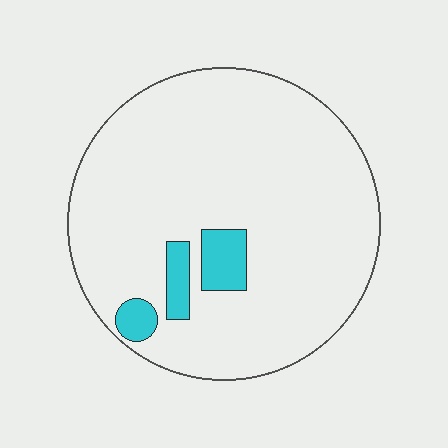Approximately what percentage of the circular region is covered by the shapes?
Approximately 10%.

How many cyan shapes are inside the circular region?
3.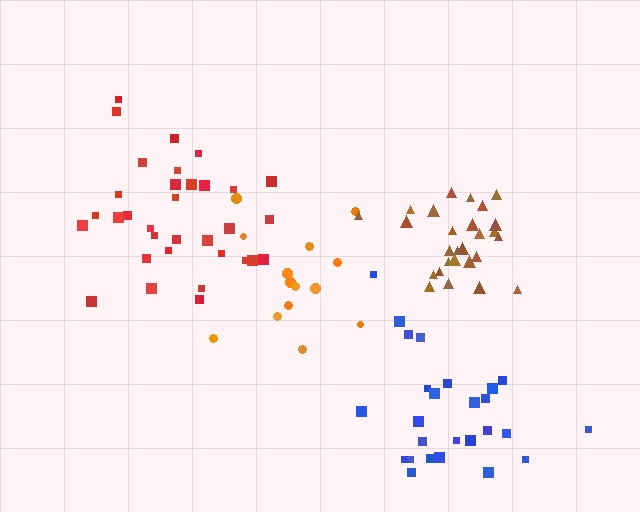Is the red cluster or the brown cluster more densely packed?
Brown.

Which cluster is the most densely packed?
Brown.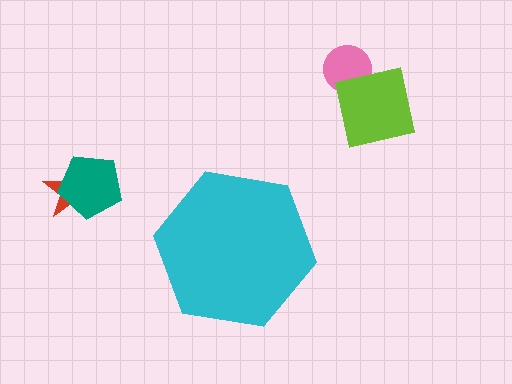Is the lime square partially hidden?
No, the lime square is fully visible.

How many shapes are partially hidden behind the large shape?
0 shapes are partially hidden.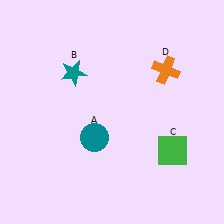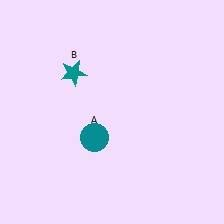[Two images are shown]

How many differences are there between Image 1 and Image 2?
There are 2 differences between the two images.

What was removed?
The green square (C), the orange cross (D) were removed in Image 2.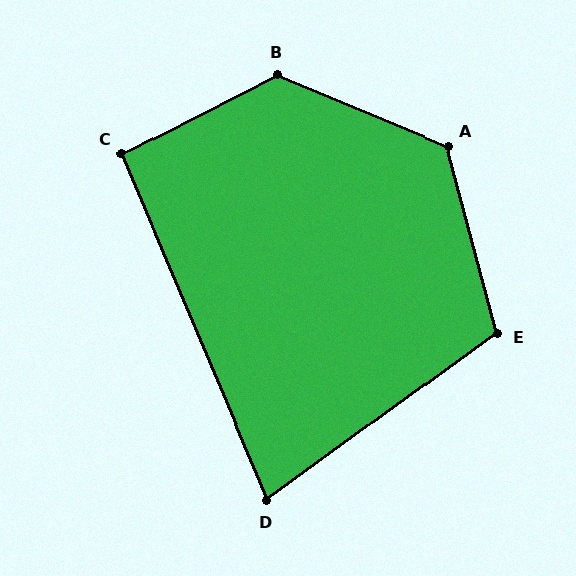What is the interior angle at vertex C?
Approximately 94 degrees (approximately right).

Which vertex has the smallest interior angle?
D, at approximately 77 degrees.